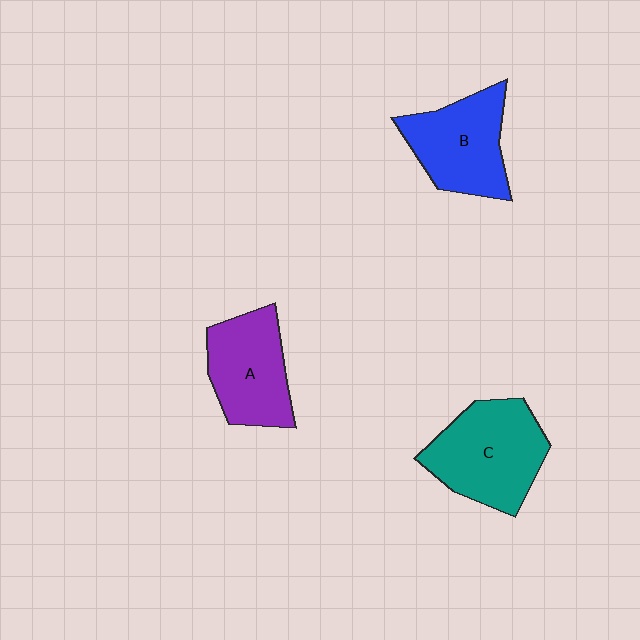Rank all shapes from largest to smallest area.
From largest to smallest: C (teal), B (blue), A (purple).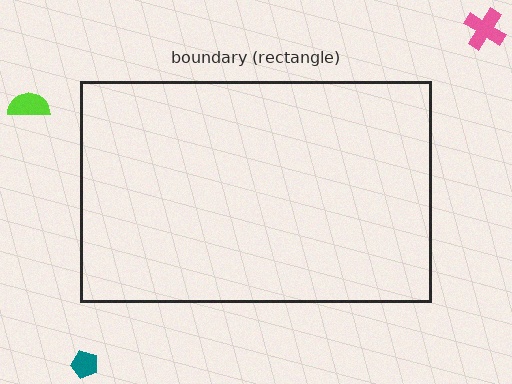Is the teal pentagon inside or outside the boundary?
Outside.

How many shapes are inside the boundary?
0 inside, 3 outside.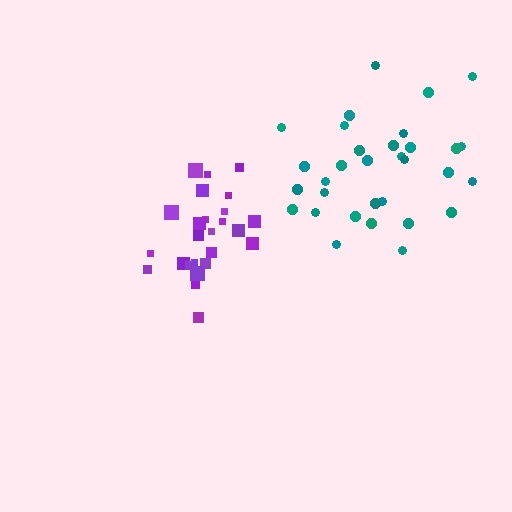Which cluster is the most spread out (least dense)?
Teal.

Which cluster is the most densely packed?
Purple.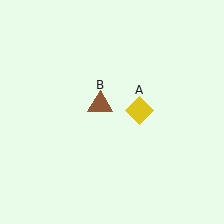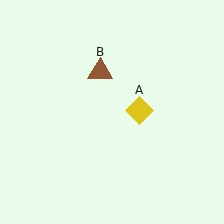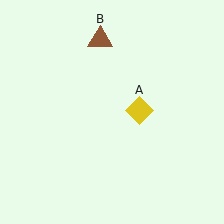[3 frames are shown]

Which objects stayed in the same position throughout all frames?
Yellow diamond (object A) remained stationary.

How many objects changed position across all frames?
1 object changed position: brown triangle (object B).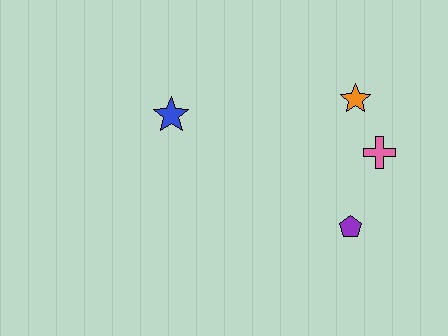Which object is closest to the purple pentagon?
The pink cross is closest to the purple pentagon.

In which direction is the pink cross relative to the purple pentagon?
The pink cross is above the purple pentagon.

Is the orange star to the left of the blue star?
No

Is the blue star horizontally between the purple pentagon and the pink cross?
No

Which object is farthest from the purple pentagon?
The blue star is farthest from the purple pentagon.